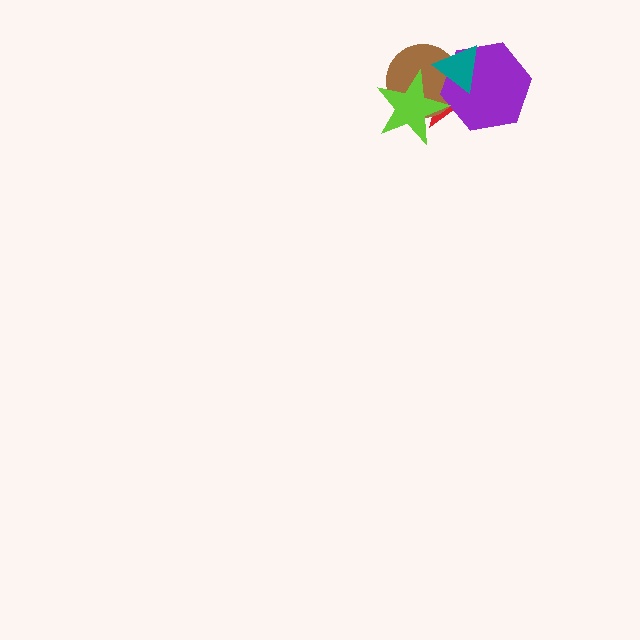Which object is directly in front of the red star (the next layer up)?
The brown circle is directly in front of the red star.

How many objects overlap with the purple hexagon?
3 objects overlap with the purple hexagon.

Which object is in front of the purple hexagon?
The teal triangle is in front of the purple hexagon.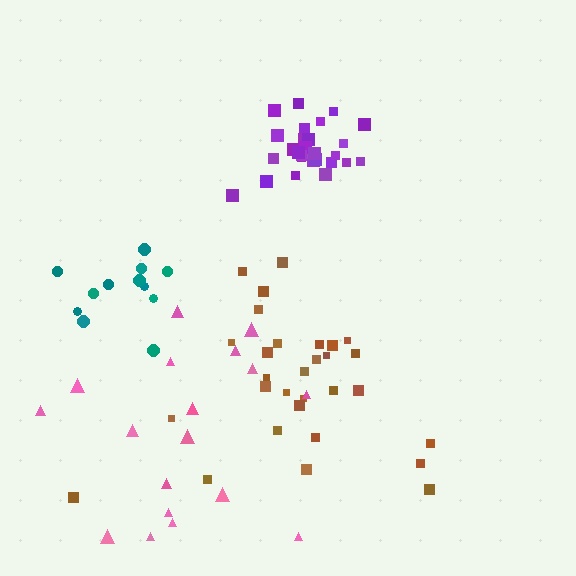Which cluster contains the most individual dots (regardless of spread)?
Brown (30).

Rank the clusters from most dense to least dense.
purple, teal, brown, pink.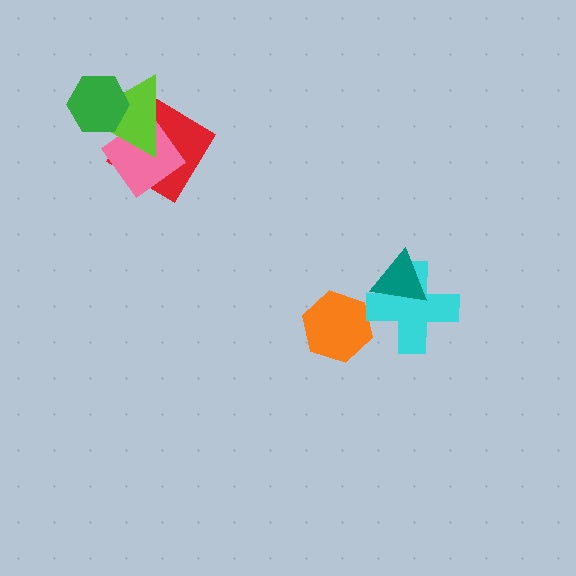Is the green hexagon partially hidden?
No, no other shape covers it.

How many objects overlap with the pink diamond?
2 objects overlap with the pink diamond.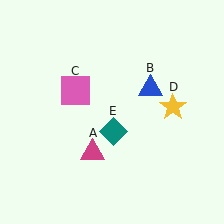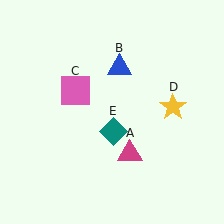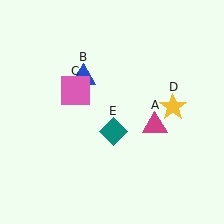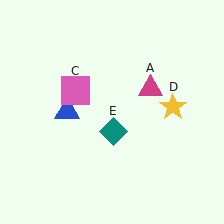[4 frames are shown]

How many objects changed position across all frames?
2 objects changed position: magenta triangle (object A), blue triangle (object B).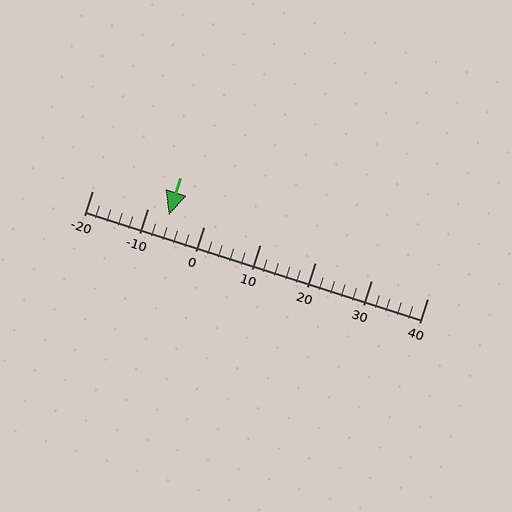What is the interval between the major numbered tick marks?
The major tick marks are spaced 10 units apart.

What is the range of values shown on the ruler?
The ruler shows values from -20 to 40.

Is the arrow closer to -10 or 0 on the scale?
The arrow is closer to -10.